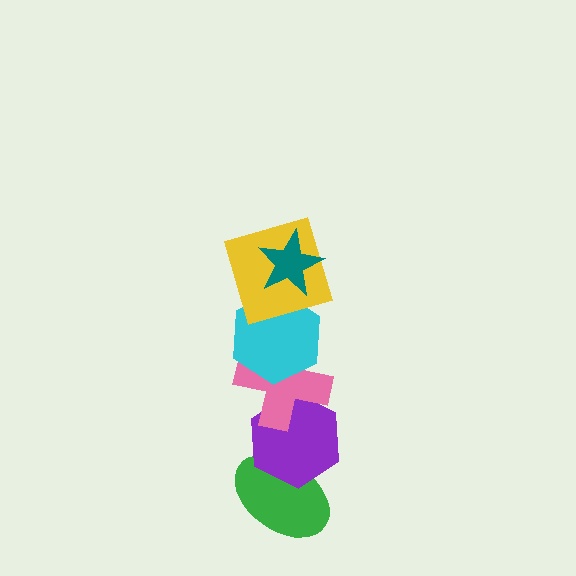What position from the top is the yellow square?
The yellow square is 2nd from the top.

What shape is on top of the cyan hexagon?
The yellow square is on top of the cyan hexagon.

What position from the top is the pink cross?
The pink cross is 4th from the top.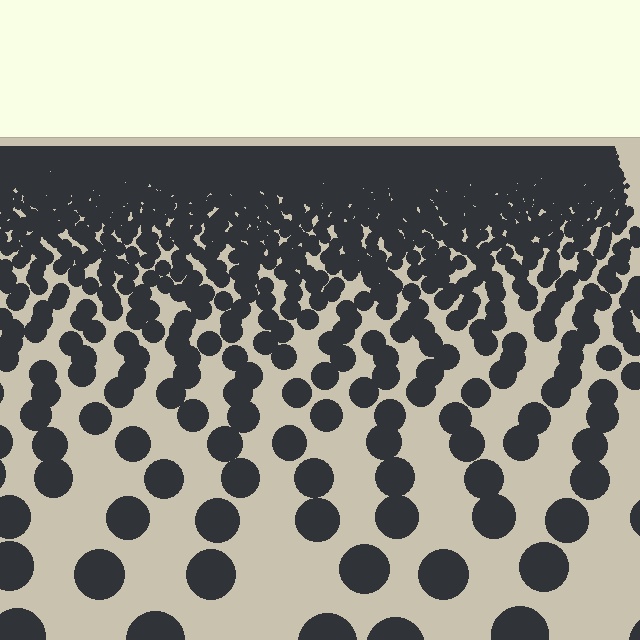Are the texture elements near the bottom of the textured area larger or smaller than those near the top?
Larger. Near the bottom, elements are closer to the viewer and appear at a bigger on-screen size.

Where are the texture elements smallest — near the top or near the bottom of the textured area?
Near the top.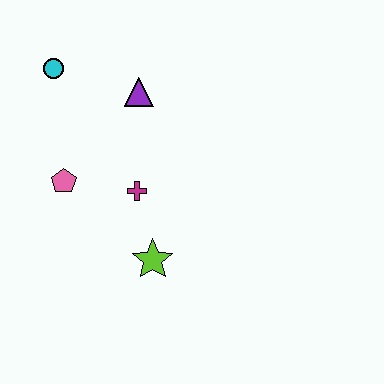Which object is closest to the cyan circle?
The purple triangle is closest to the cyan circle.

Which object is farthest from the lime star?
The cyan circle is farthest from the lime star.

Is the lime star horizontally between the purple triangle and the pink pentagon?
No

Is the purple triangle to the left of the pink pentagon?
No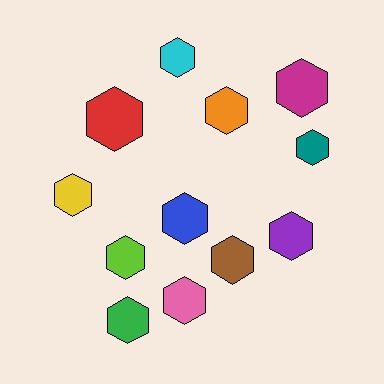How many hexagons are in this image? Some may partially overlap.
There are 12 hexagons.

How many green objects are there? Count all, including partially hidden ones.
There is 1 green object.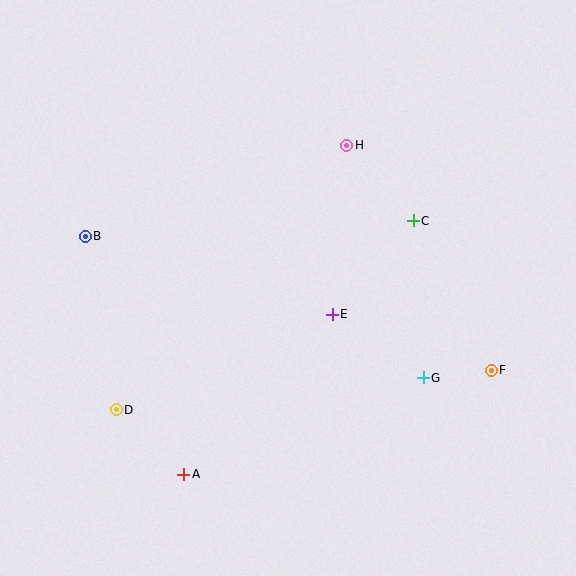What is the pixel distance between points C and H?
The distance between C and H is 100 pixels.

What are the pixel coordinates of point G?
Point G is at (423, 378).